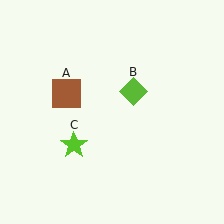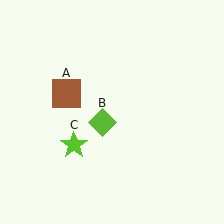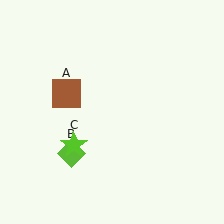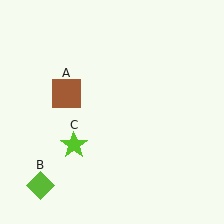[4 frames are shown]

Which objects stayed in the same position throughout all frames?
Brown square (object A) and lime star (object C) remained stationary.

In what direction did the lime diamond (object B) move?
The lime diamond (object B) moved down and to the left.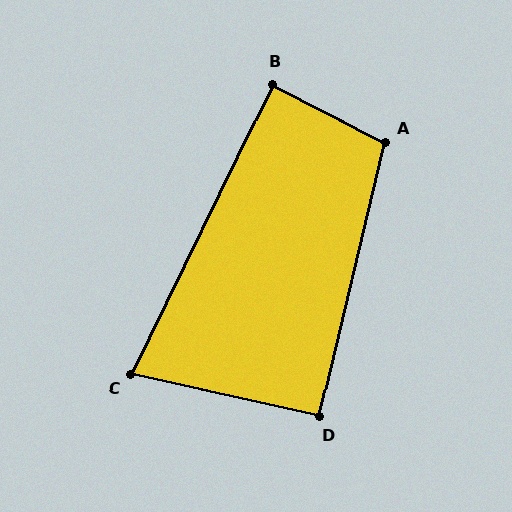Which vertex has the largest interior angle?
A, at approximately 104 degrees.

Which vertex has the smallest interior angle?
C, at approximately 76 degrees.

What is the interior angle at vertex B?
Approximately 89 degrees (approximately right).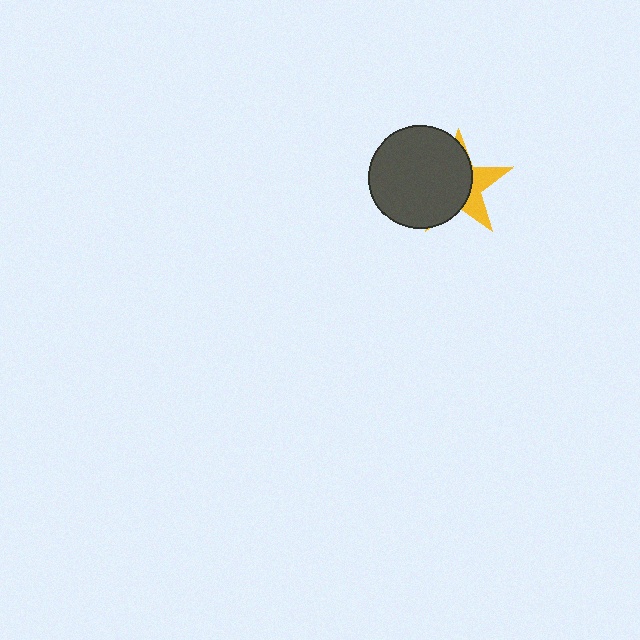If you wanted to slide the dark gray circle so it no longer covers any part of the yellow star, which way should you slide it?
Slide it left — that is the most direct way to separate the two shapes.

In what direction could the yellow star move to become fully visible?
The yellow star could move right. That would shift it out from behind the dark gray circle entirely.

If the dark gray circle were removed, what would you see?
You would see the complete yellow star.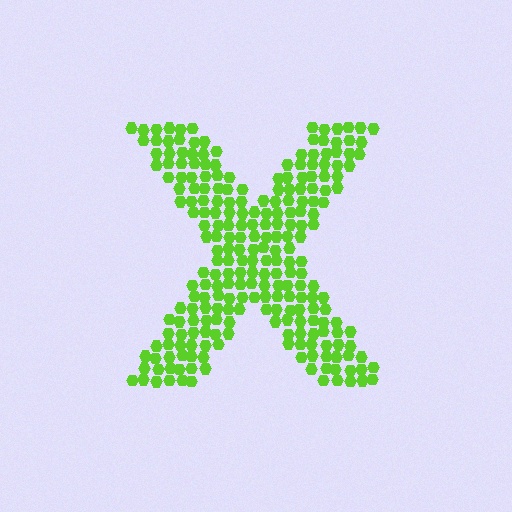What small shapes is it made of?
It is made of small hexagons.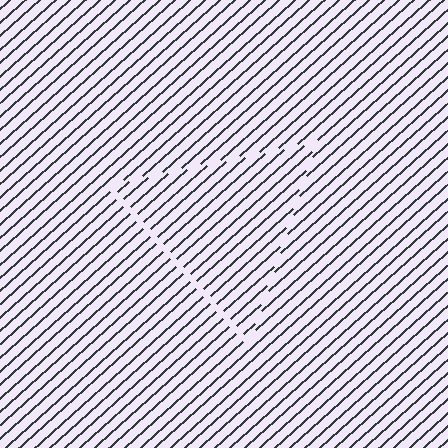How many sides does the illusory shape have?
3 sides — the line-ends trace a triangle.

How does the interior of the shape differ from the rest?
The interior of the shape contains the same grating, shifted by half a period — the contour is defined by the phase discontinuity where line-ends from the inner and outer gratings abut.